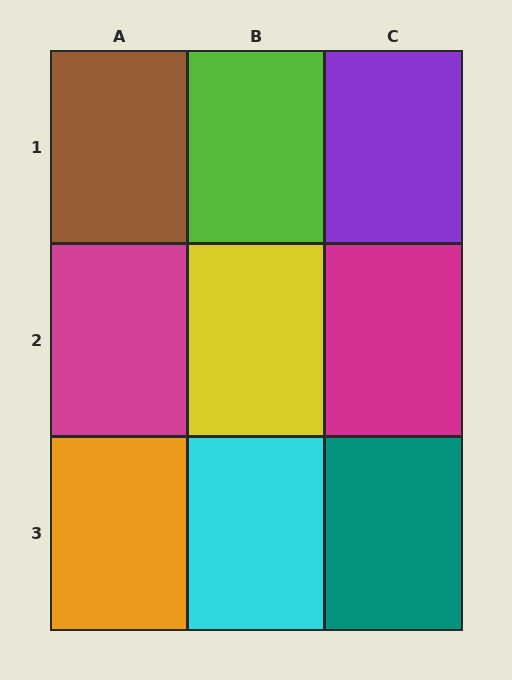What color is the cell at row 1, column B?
Lime.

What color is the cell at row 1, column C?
Purple.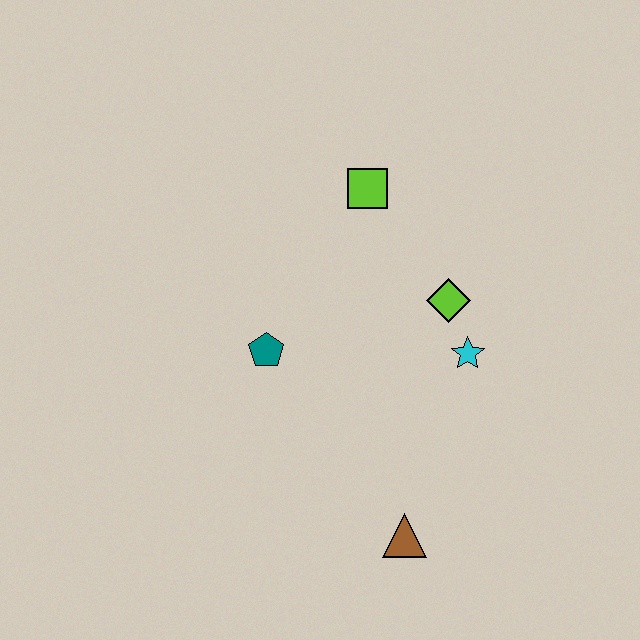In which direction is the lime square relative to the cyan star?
The lime square is above the cyan star.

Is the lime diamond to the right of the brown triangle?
Yes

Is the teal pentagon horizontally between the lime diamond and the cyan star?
No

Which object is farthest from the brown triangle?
The lime square is farthest from the brown triangle.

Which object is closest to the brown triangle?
The cyan star is closest to the brown triangle.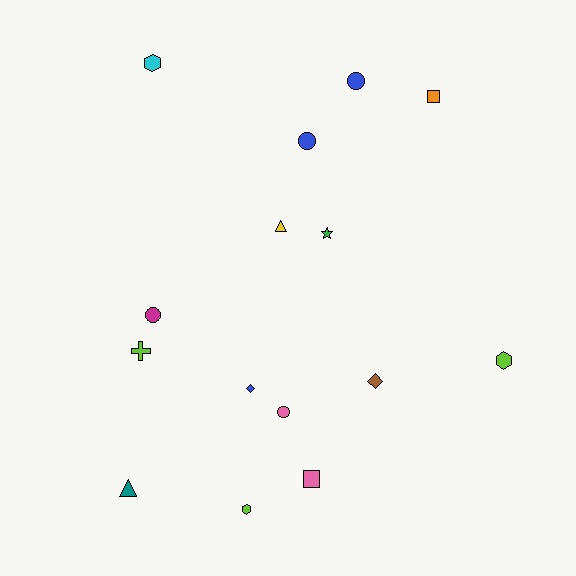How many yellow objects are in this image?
There is 1 yellow object.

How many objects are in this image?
There are 15 objects.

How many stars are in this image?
There is 1 star.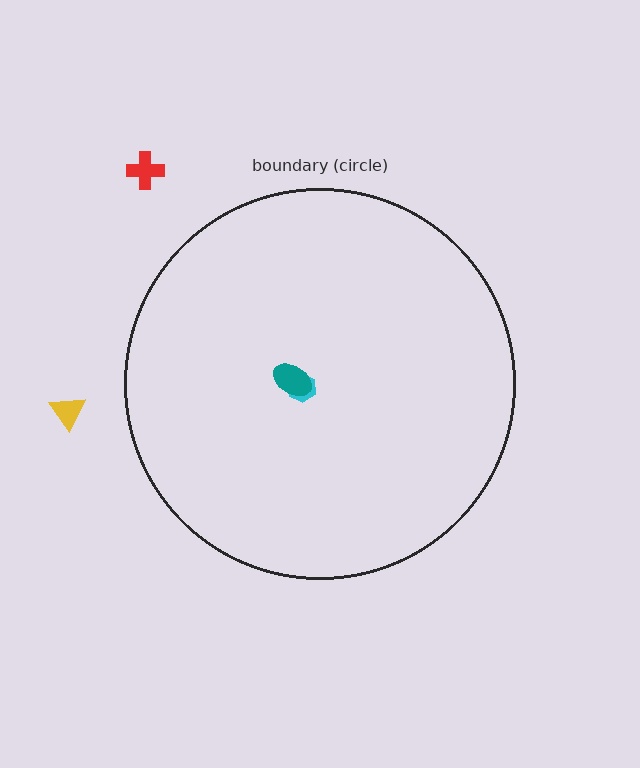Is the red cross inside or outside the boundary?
Outside.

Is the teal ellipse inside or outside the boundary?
Inside.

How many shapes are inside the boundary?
2 inside, 2 outside.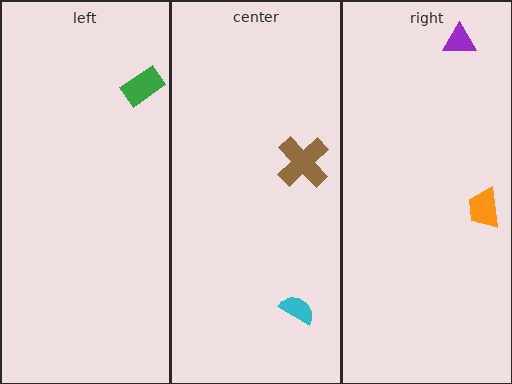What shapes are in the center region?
The cyan semicircle, the brown cross.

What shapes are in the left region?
The green rectangle.